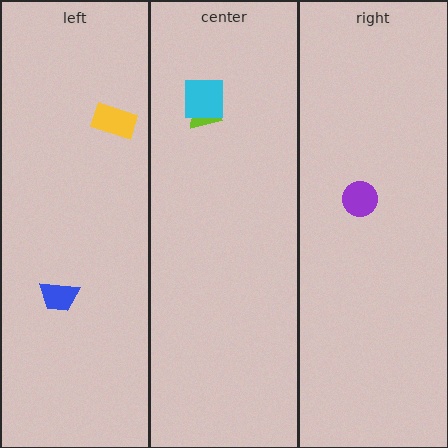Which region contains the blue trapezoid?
The left region.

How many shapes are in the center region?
2.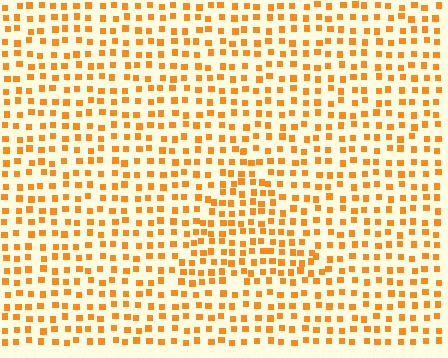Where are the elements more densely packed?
The elements are more densely packed inside the triangle boundary.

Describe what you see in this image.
The image contains small orange elements arranged at two different densities. A triangle-shaped region is visible where the elements are more densely packed than the surrounding area.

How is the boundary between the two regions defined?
The boundary is defined by a change in element density (approximately 1.5x ratio). All elements are the same color, size, and shape.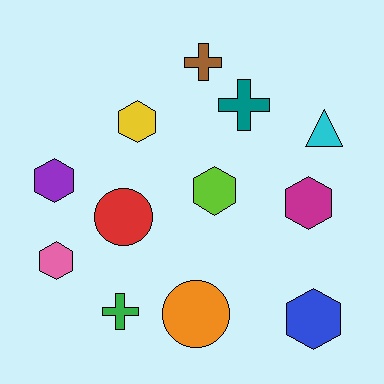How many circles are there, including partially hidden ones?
There are 2 circles.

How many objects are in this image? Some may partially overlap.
There are 12 objects.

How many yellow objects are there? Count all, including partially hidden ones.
There is 1 yellow object.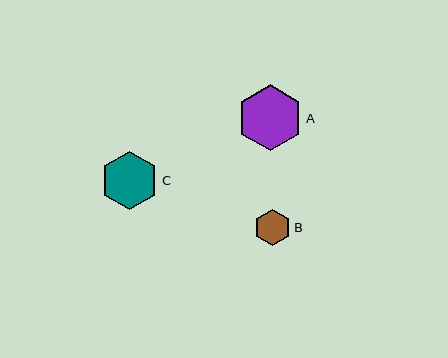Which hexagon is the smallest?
Hexagon B is the smallest with a size of approximately 36 pixels.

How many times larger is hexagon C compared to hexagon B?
Hexagon C is approximately 1.6 times the size of hexagon B.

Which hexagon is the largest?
Hexagon A is the largest with a size of approximately 66 pixels.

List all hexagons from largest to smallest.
From largest to smallest: A, C, B.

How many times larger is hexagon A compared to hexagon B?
Hexagon A is approximately 1.8 times the size of hexagon B.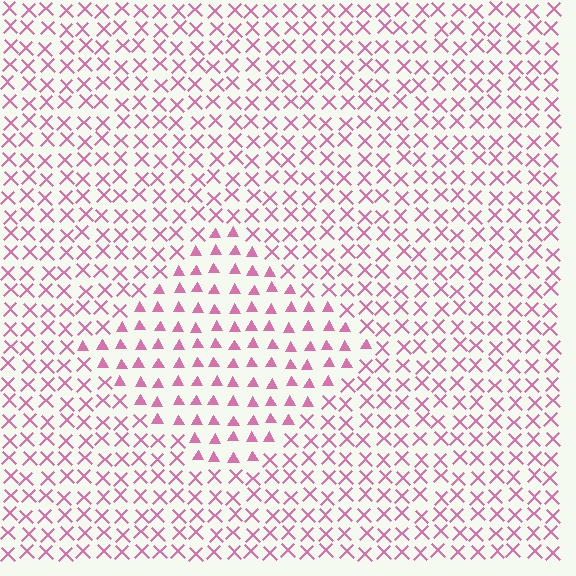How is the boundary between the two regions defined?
The boundary is defined by a change in element shape: triangles inside vs. X marks outside. All elements share the same color and spacing.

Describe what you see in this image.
The image is filled with small pink elements arranged in a uniform grid. A diamond-shaped region contains triangles, while the surrounding area contains X marks. The boundary is defined purely by the change in element shape.